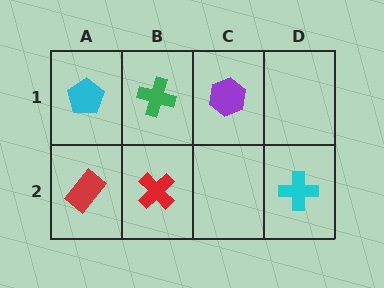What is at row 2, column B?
A red cross.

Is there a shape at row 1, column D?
No, that cell is empty.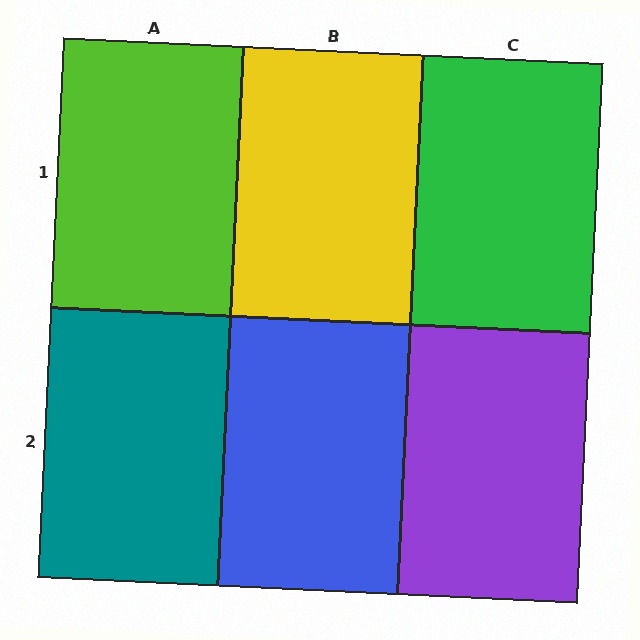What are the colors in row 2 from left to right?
Teal, blue, purple.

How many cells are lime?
1 cell is lime.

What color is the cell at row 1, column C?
Green.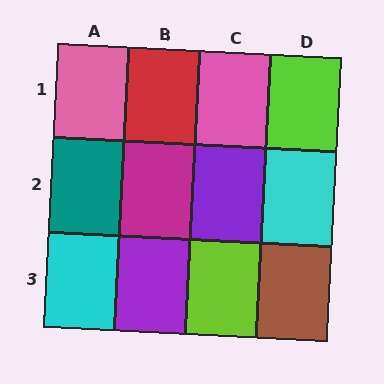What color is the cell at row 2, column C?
Purple.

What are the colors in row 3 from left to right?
Cyan, purple, lime, brown.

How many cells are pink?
2 cells are pink.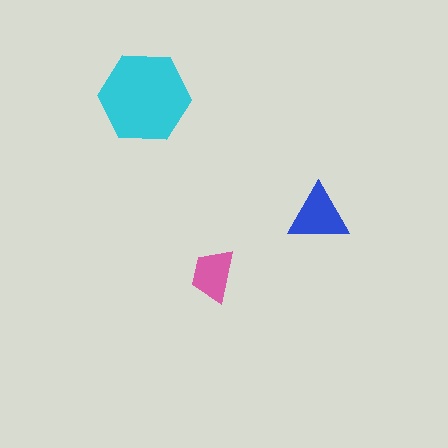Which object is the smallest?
The pink trapezoid.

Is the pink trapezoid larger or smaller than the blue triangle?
Smaller.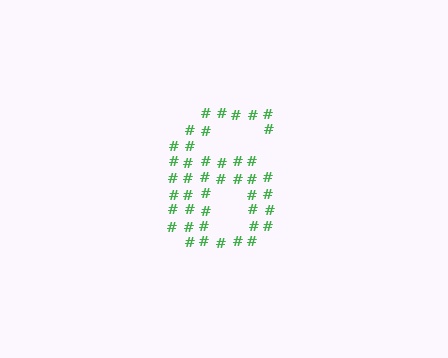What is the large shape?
The large shape is the digit 6.